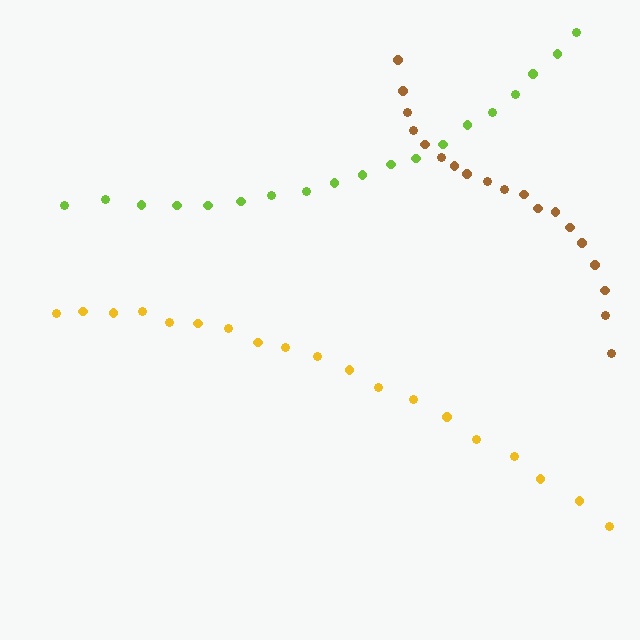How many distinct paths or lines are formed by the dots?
There are 3 distinct paths.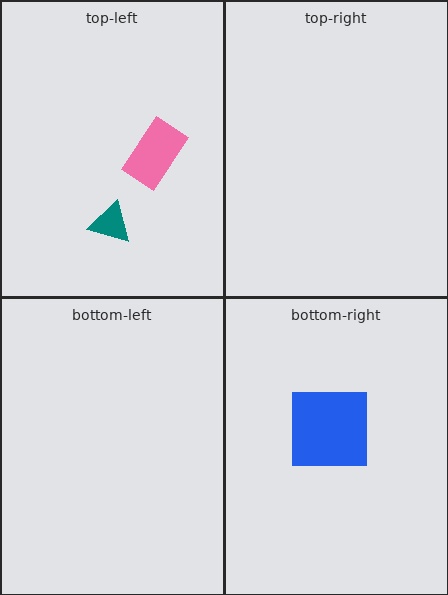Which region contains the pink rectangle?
The top-left region.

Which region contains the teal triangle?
The top-left region.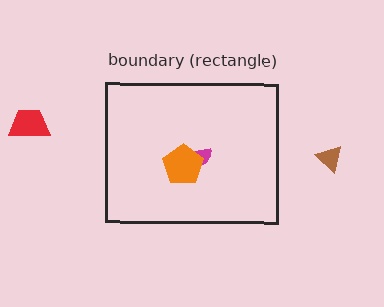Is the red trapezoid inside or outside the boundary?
Outside.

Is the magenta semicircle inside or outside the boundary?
Inside.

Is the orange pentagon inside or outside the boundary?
Inside.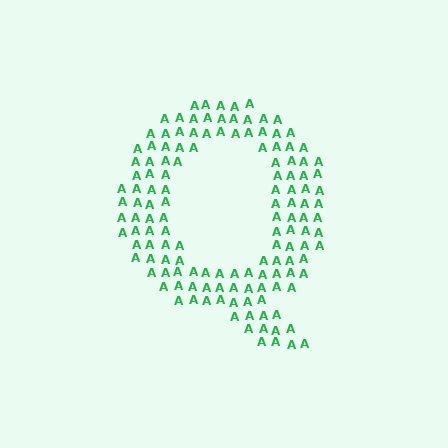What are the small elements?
The small elements are letter A's.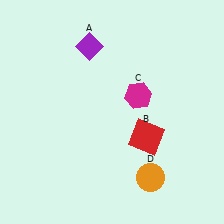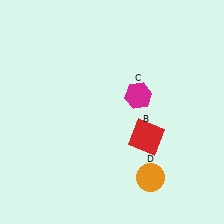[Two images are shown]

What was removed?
The purple diamond (A) was removed in Image 2.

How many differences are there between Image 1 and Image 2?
There is 1 difference between the two images.